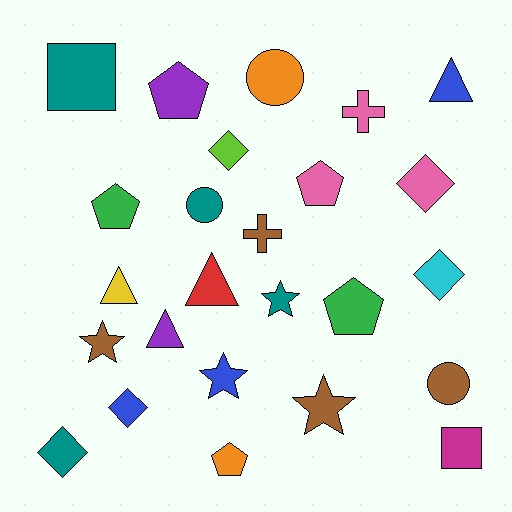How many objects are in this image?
There are 25 objects.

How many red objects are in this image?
There is 1 red object.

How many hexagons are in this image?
There are no hexagons.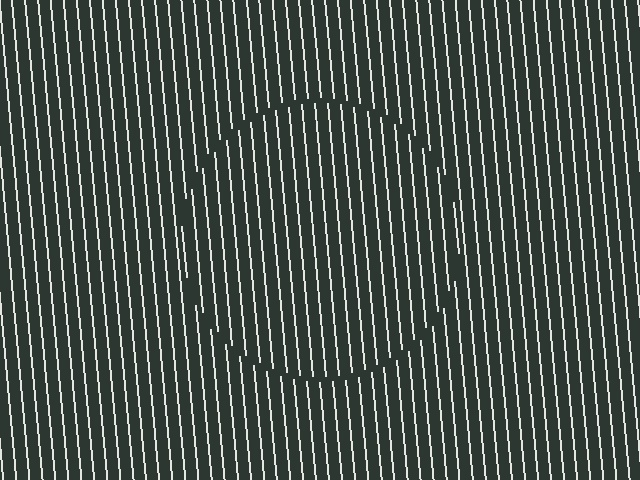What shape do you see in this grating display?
An illusory circle. The interior of the shape contains the same grating, shifted by half a period — the contour is defined by the phase discontinuity where line-ends from the inner and outer gratings abut.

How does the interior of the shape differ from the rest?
The interior of the shape contains the same grating, shifted by half a period — the contour is defined by the phase discontinuity where line-ends from the inner and outer gratings abut.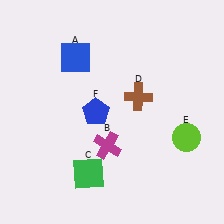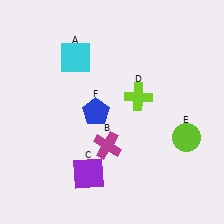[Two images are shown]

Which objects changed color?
A changed from blue to cyan. C changed from green to purple. D changed from brown to lime.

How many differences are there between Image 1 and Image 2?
There are 3 differences between the two images.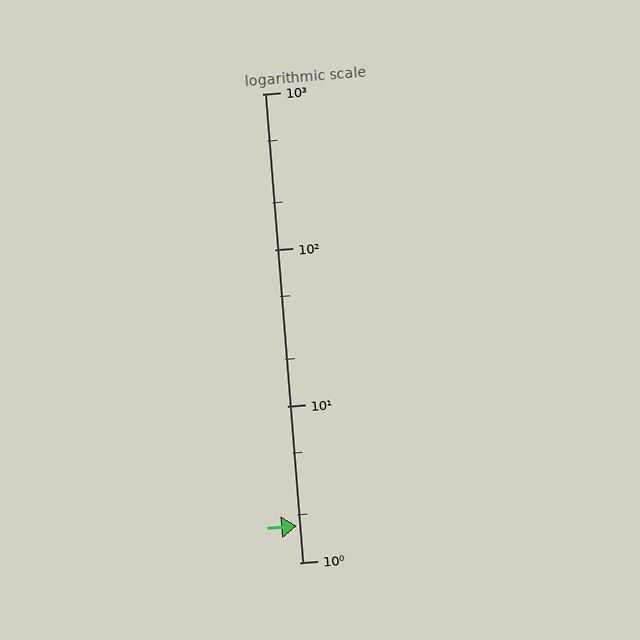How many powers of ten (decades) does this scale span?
The scale spans 3 decades, from 1 to 1000.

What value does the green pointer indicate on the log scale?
The pointer indicates approximately 1.7.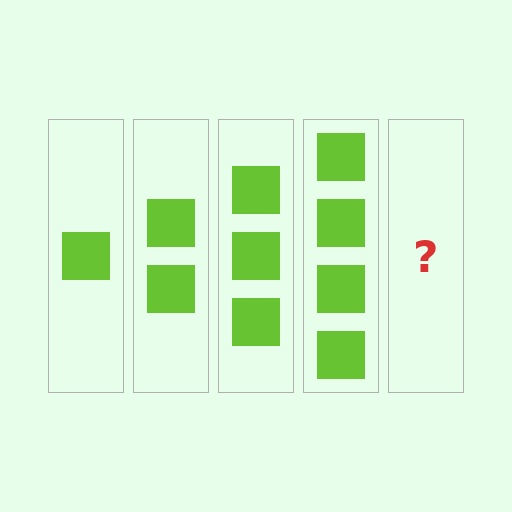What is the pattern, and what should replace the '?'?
The pattern is that each step adds one more square. The '?' should be 5 squares.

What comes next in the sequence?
The next element should be 5 squares.